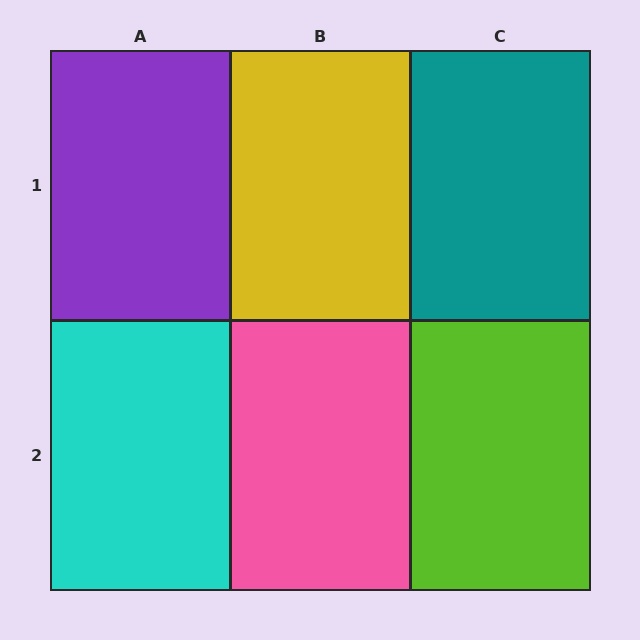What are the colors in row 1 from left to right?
Purple, yellow, teal.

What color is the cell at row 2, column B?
Pink.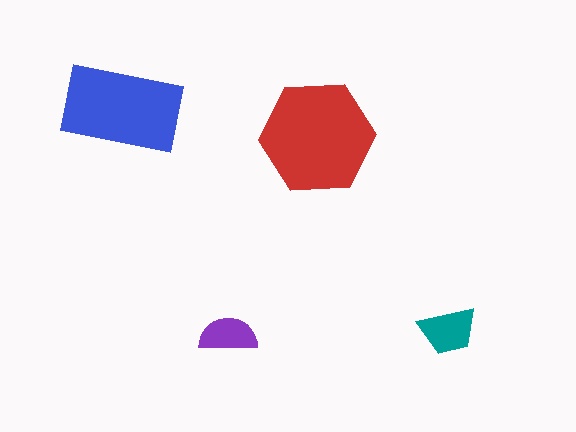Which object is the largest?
The red hexagon.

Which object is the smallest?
The purple semicircle.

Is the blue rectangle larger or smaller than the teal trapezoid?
Larger.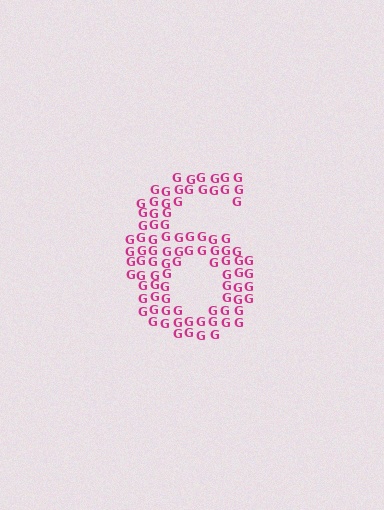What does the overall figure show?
The overall figure shows the digit 6.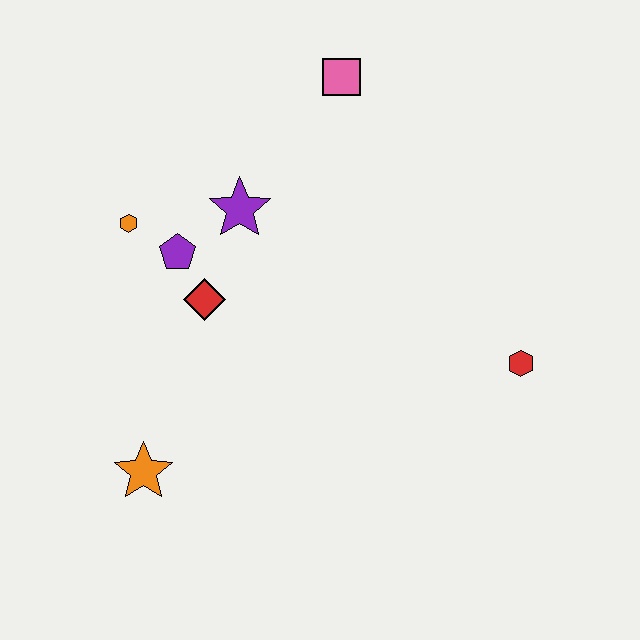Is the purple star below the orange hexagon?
No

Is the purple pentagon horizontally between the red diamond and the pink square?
No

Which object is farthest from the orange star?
The pink square is farthest from the orange star.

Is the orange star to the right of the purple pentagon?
No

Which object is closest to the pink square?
The purple star is closest to the pink square.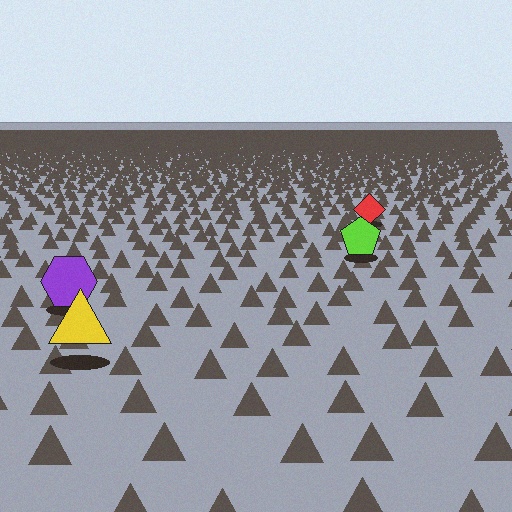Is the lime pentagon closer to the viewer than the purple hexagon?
No. The purple hexagon is closer — you can tell from the texture gradient: the ground texture is coarser near it.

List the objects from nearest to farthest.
From nearest to farthest: the yellow triangle, the purple hexagon, the lime pentagon, the red diamond.